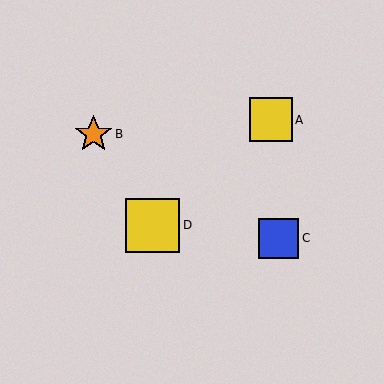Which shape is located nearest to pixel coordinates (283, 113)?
The yellow square (labeled A) at (271, 120) is nearest to that location.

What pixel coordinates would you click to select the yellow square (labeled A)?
Click at (271, 120) to select the yellow square A.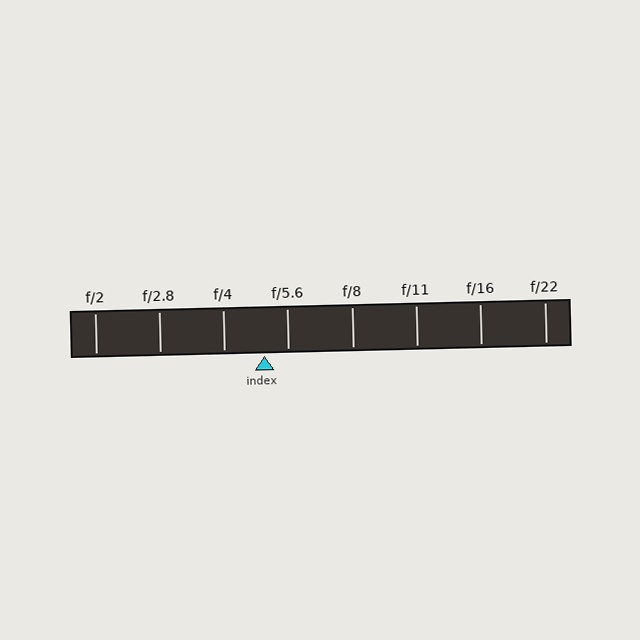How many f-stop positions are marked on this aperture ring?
There are 8 f-stop positions marked.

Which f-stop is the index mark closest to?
The index mark is closest to f/5.6.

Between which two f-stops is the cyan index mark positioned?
The index mark is between f/4 and f/5.6.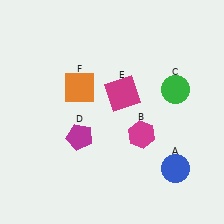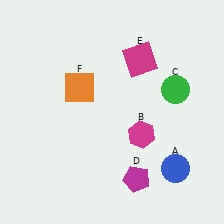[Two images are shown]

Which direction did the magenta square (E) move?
The magenta square (E) moved up.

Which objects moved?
The objects that moved are: the magenta pentagon (D), the magenta square (E).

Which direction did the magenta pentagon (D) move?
The magenta pentagon (D) moved right.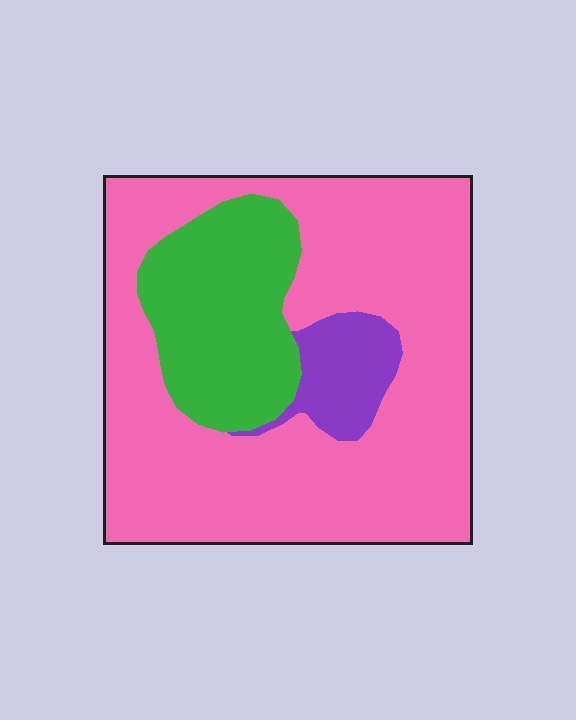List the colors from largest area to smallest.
From largest to smallest: pink, green, purple.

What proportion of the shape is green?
Green covers 22% of the shape.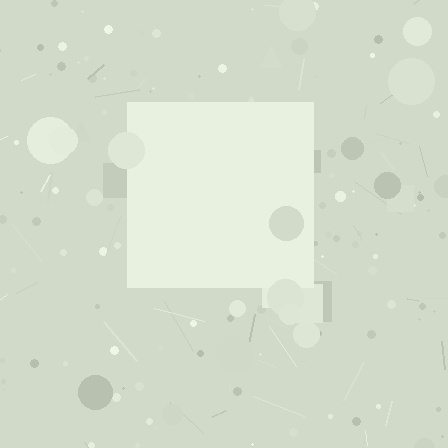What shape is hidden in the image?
A square is hidden in the image.